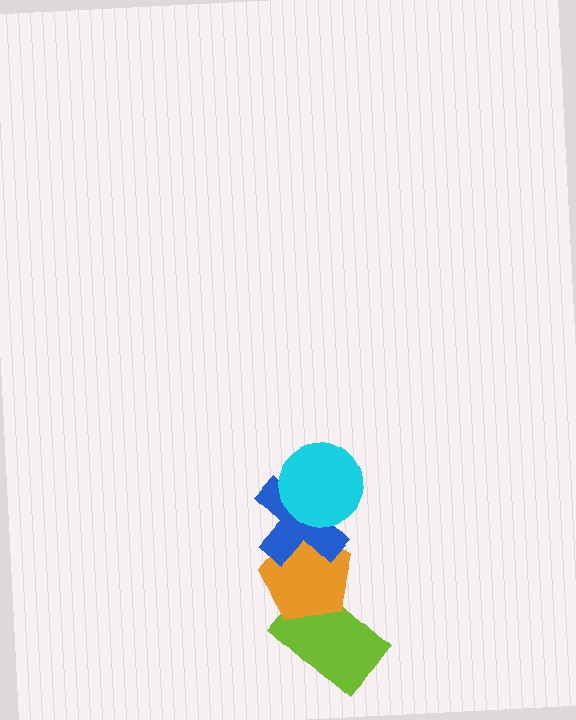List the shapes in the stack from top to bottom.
From top to bottom: the cyan circle, the blue cross, the orange pentagon, the lime rectangle.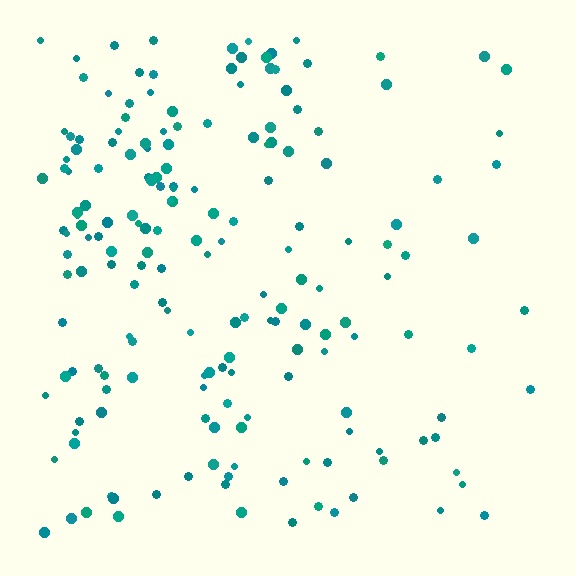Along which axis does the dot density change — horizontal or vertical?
Horizontal.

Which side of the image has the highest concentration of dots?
The left.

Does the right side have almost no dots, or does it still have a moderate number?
Still a moderate number, just noticeably fewer than the left.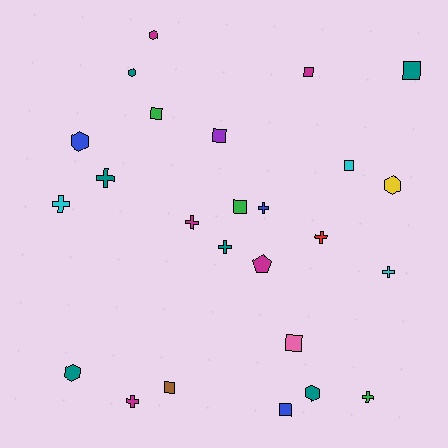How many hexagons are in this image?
There are 6 hexagons.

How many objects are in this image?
There are 25 objects.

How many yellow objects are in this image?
There is 1 yellow object.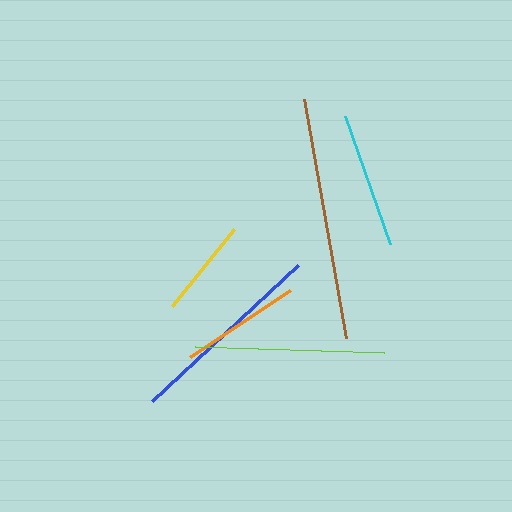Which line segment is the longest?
The brown line is the longest at approximately 242 pixels.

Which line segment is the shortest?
The yellow line is the shortest at approximately 98 pixels.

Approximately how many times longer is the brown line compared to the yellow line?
The brown line is approximately 2.5 times the length of the yellow line.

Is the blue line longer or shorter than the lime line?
The blue line is longer than the lime line.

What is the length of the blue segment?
The blue segment is approximately 200 pixels long.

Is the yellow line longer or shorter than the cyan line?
The cyan line is longer than the yellow line.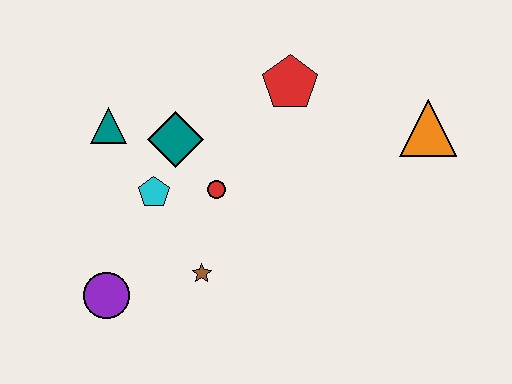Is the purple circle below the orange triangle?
Yes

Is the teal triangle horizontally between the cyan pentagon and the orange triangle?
No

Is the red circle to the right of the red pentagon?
No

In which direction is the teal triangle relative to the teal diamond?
The teal triangle is to the left of the teal diamond.